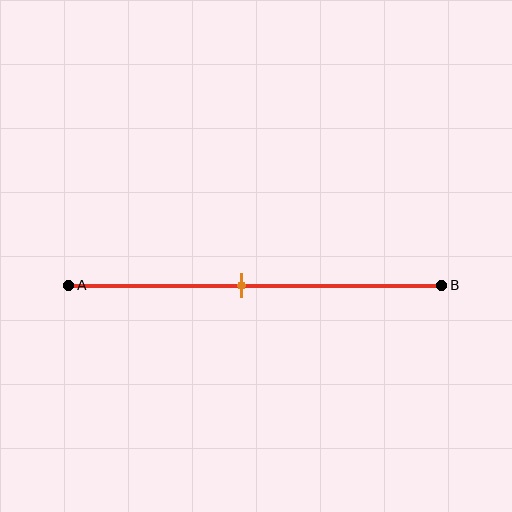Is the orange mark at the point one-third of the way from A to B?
No, the mark is at about 45% from A, not at the 33% one-third point.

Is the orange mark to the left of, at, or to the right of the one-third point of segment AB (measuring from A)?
The orange mark is to the right of the one-third point of segment AB.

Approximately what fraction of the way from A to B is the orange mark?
The orange mark is approximately 45% of the way from A to B.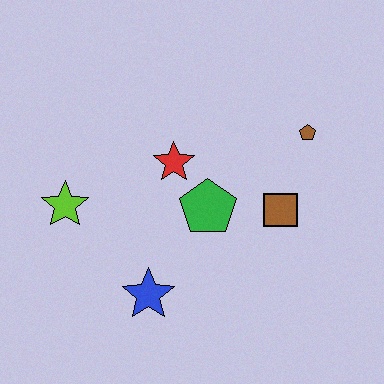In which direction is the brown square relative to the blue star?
The brown square is to the right of the blue star.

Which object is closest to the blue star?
The green pentagon is closest to the blue star.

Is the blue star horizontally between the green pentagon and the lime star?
Yes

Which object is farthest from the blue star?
The brown pentagon is farthest from the blue star.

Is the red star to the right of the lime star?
Yes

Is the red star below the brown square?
No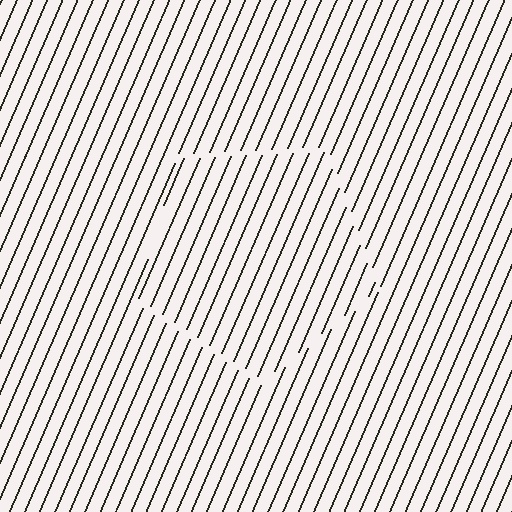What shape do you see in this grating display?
An illusory pentagon. The interior of the shape contains the same grating, shifted by half a period — the contour is defined by the phase discontinuity where line-ends from the inner and outer gratings abut.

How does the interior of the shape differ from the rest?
The interior of the shape contains the same grating, shifted by half a period — the contour is defined by the phase discontinuity where line-ends from the inner and outer gratings abut.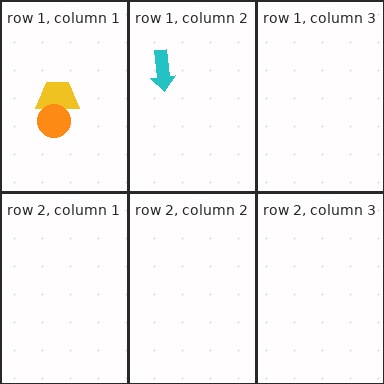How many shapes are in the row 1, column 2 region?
1.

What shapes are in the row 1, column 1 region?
The yellow trapezoid, the orange circle.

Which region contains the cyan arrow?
The row 1, column 2 region.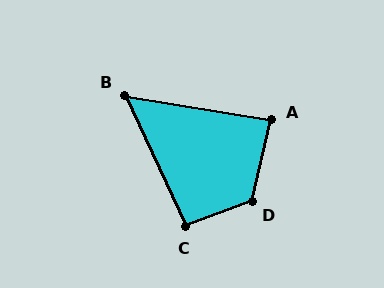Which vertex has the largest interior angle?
D, at approximately 124 degrees.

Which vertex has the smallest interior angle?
B, at approximately 56 degrees.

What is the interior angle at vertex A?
Approximately 86 degrees (approximately right).